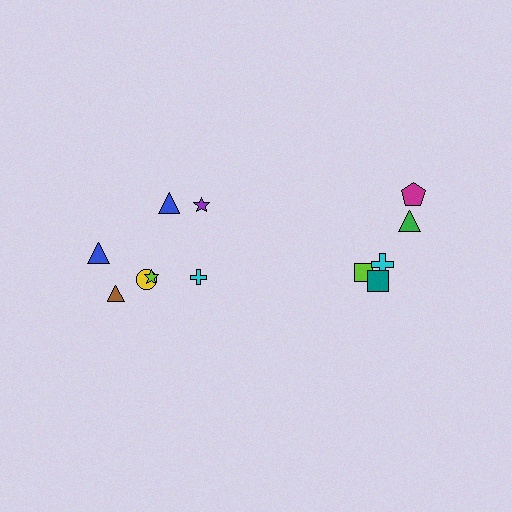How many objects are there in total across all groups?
There are 12 objects.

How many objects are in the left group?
There are 7 objects.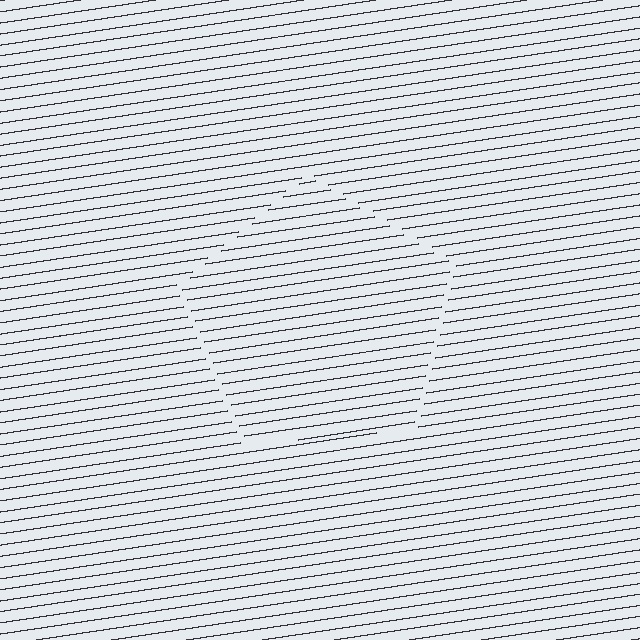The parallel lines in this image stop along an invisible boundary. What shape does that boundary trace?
An illusory pentagon. The interior of the shape contains the same grating, shifted by half a period — the contour is defined by the phase discontinuity where line-ends from the inner and outer gratings abut.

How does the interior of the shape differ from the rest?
The interior of the shape contains the same grating, shifted by half a period — the contour is defined by the phase discontinuity where line-ends from the inner and outer gratings abut.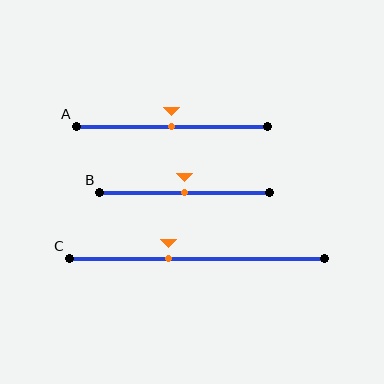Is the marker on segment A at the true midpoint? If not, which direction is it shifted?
Yes, the marker on segment A is at the true midpoint.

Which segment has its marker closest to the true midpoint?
Segment A has its marker closest to the true midpoint.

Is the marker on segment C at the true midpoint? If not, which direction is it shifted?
No, the marker on segment C is shifted to the left by about 11% of the segment length.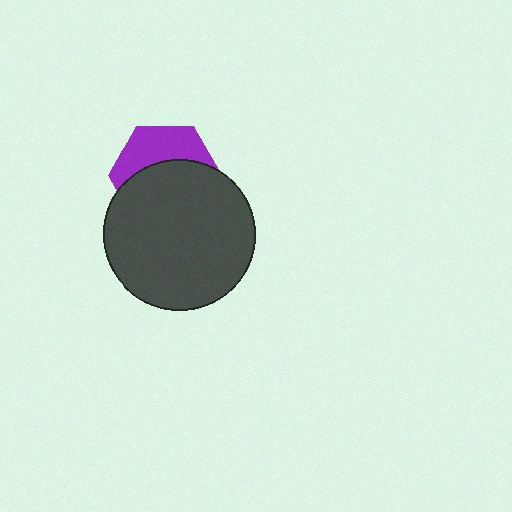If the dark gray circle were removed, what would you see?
You would see the complete purple hexagon.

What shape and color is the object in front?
The object in front is a dark gray circle.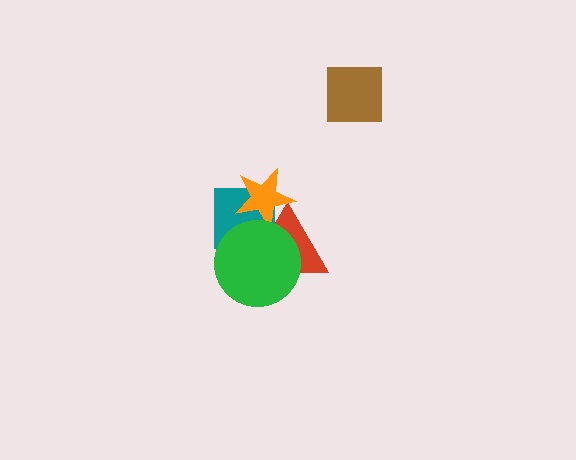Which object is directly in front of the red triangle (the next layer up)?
The orange star is directly in front of the red triangle.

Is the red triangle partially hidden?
Yes, it is partially covered by another shape.